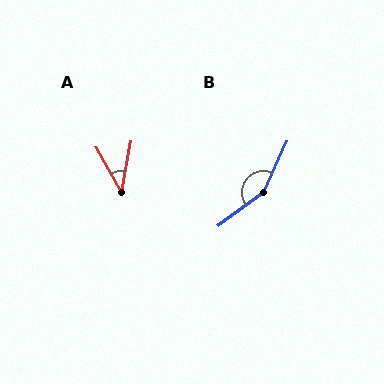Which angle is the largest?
B, at approximately 150 degrees.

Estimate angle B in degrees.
Approximately 150 degrees.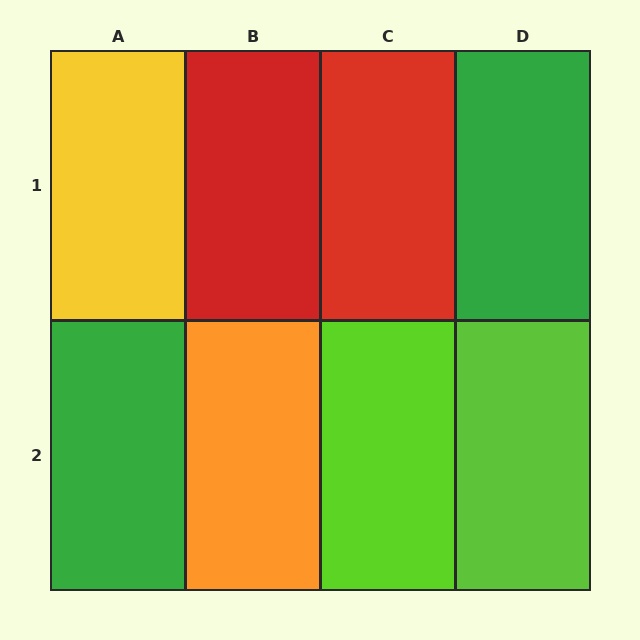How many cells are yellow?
1 cell is yellow.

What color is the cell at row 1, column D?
Green.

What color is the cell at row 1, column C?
Red.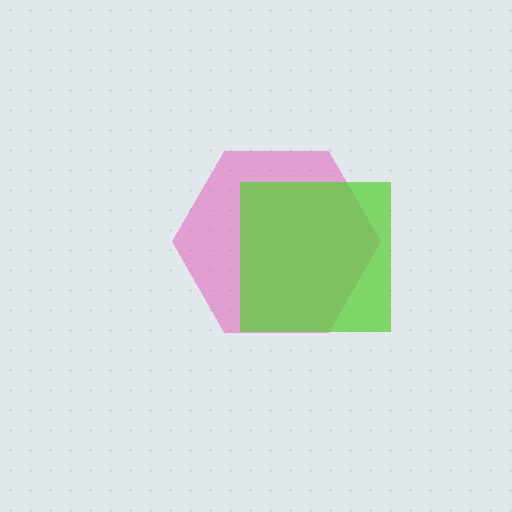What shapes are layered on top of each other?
The layered shapes are: a pink hexagon, a lime square.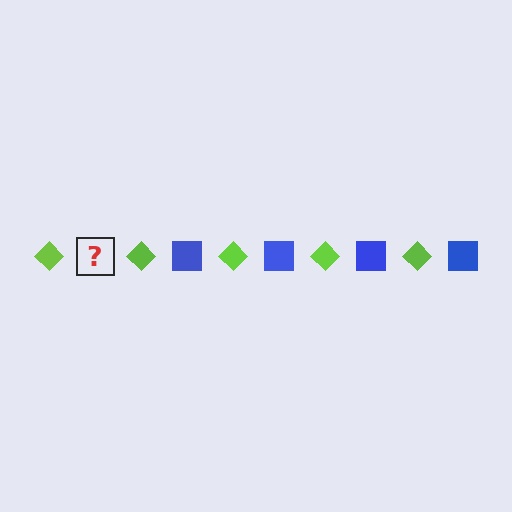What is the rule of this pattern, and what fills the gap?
The rule is that the pattern alternates between lime diamond and blue square. The gap should be filled with a blue square.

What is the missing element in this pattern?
The missing element is a blue square.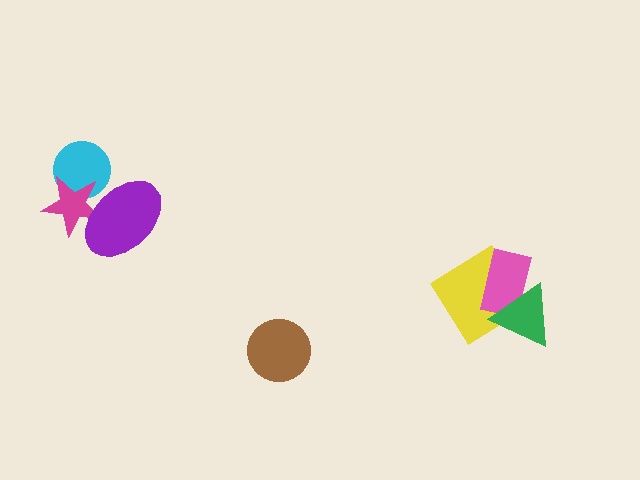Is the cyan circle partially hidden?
Yes, it is partially covered by another shape.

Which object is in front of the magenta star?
The purple ellipse is in front of the magenta star.